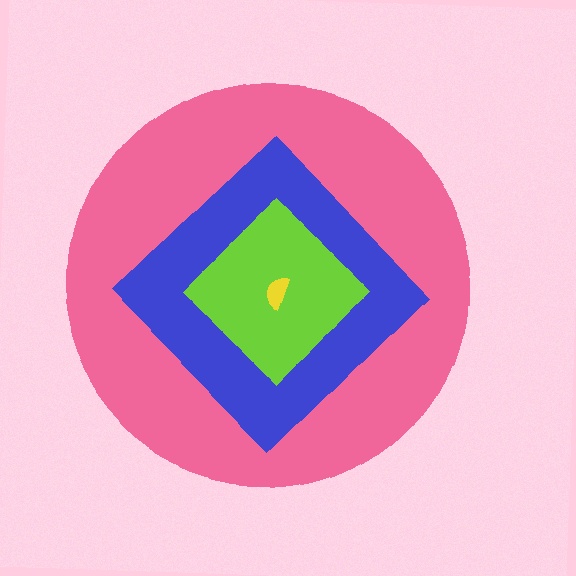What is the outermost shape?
The pink circle.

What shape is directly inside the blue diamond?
The lime diamond.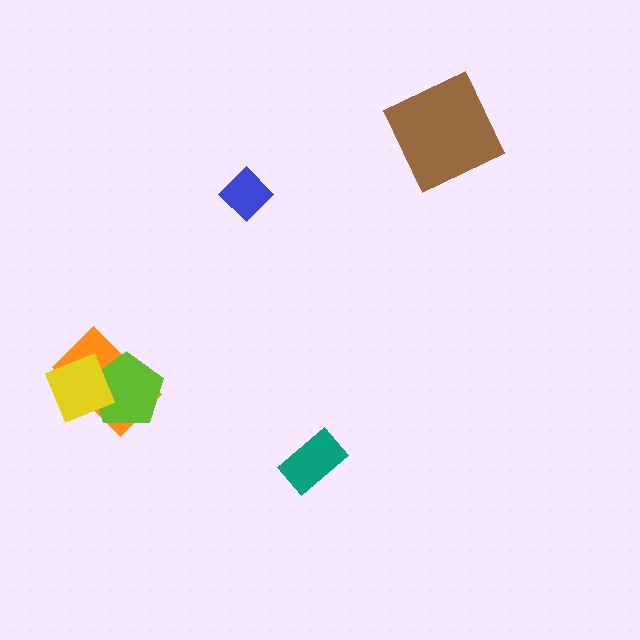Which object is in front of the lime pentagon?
The yellow diamond is in front of the lime pentagon.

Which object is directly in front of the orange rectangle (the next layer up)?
The lime pentagon is directly in front of the orange rectangle.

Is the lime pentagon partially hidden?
Yes, it is partially covered by another shape.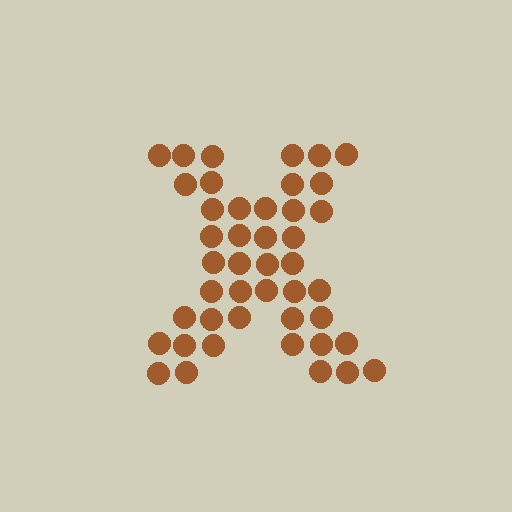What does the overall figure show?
The overall figure shows the letter X.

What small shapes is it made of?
It is made of small circles.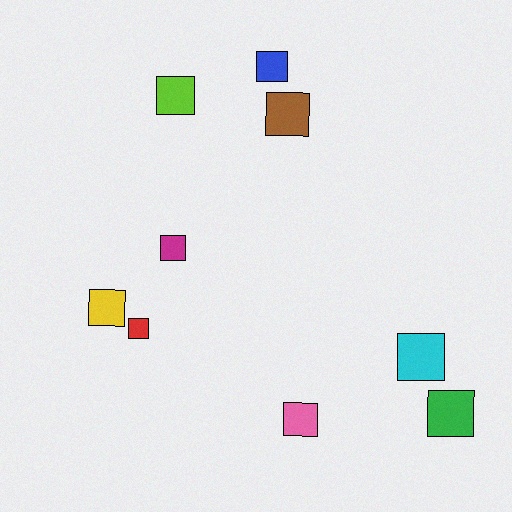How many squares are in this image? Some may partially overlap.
There are 9 squares.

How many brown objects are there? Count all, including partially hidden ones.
There is 1 brown object.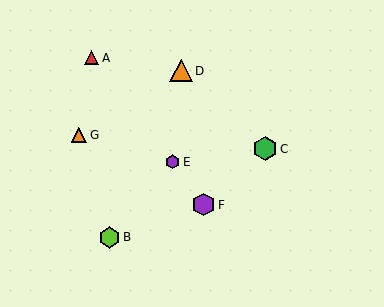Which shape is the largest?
The green hexagon (labeled C) is the largest.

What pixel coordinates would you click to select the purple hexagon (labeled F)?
Click at (203, 205) to select the purple hexagon F.